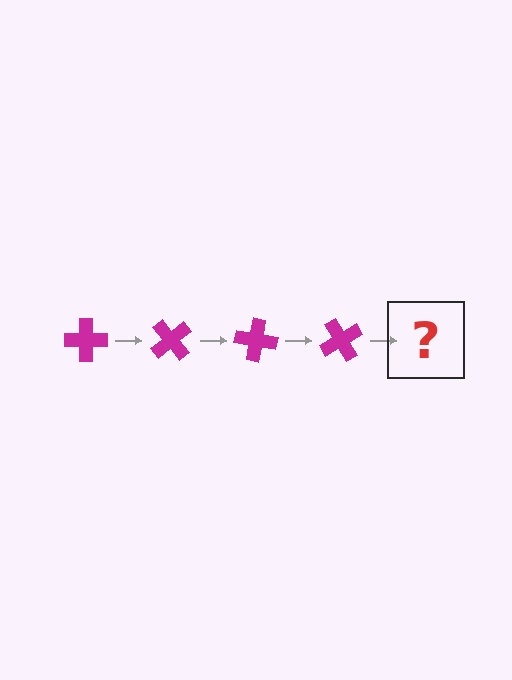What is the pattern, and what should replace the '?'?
The pattern is that the cross rotates 50 degrees each step. The '?' should be a magenta cross rotated 200 degrees.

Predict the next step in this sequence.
The next step is a magenta cross rotated 200 degrees.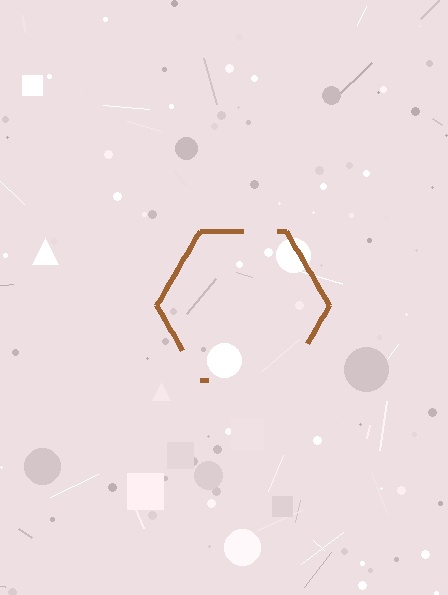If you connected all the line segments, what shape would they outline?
They would outline a hexagon.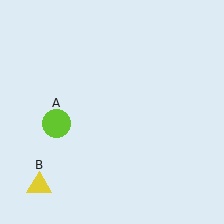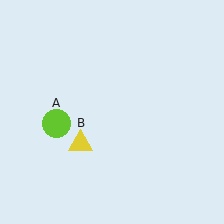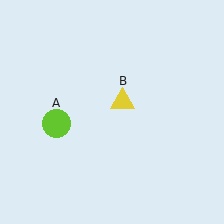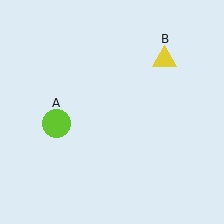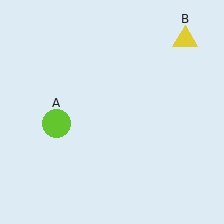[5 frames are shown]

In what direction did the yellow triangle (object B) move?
The yellow triangle (object B) moved up and to the right.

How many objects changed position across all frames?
1 object changed position: yellow triangle (object B).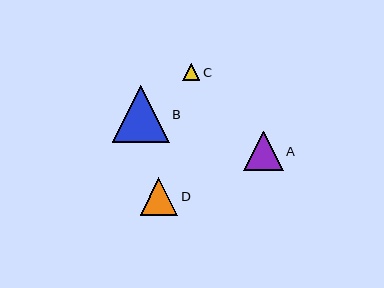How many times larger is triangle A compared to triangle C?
Triangle A is approximately 2.3 times the size of triangle C.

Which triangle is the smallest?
Triangle C is the smallest with a size of approximately 17 pixels.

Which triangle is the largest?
Triangle B is the largest with a size of approximately 57 pixels.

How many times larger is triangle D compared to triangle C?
Triangle D is approximately 2.2 times the size of triangle C.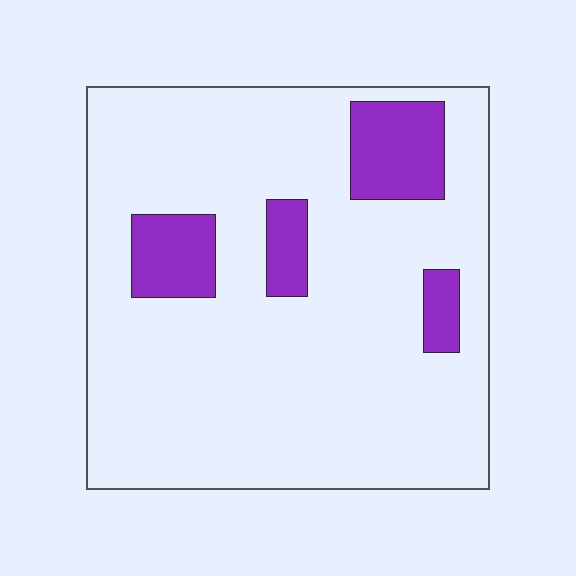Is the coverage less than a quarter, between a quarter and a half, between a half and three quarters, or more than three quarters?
Less than a quarter.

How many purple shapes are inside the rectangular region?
4.